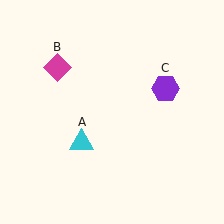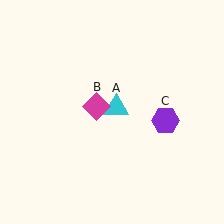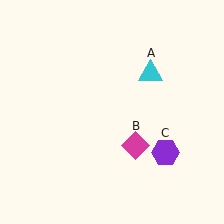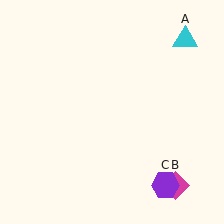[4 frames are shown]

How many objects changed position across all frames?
3 objects changed position: cyan triangle (object A), magenta diamond (object B), purple hexagon (object C).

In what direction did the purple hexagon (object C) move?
The purple hexagon (object C) moved down.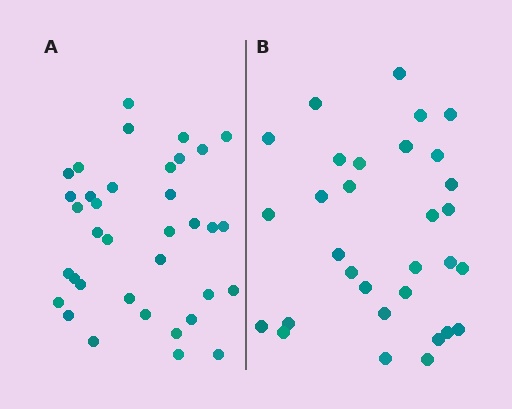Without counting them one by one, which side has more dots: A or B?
Region A (the left region) has more dots.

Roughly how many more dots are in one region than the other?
Region A has about 5 more dots than region B.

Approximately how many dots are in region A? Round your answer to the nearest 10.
About 40 dots. (The exact count is 36, which rounds to 40.)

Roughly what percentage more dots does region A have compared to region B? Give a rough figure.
About 15% more.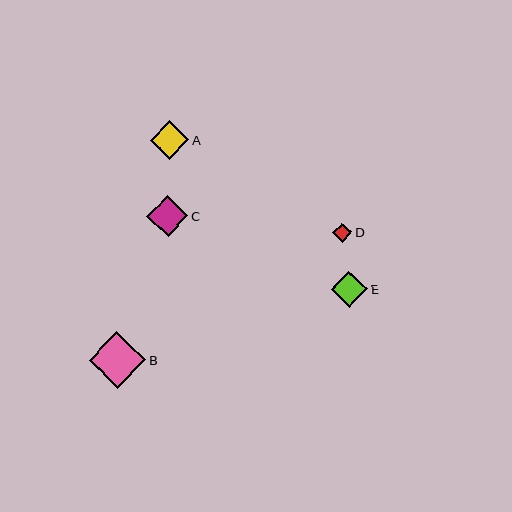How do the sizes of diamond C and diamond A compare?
Diamond C and diamond A are approximately the same size.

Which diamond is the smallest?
Diamond D is the smallest with a size of approximately 19 pixels.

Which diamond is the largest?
Diamond B is the largest with a size of approximately 57 pixels.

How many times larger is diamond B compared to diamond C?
Diamond B is approximately 1.4 times the size of diamond C.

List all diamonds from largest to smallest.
From largest to smallest: B, C, A, E, D.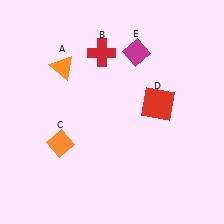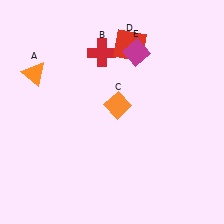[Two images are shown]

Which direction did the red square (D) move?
The red square (D) moved up.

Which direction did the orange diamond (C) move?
The orange diamond (C) moved right.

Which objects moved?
The objects that moved are: the orange triangle (A), the orange diamond (C), the red square (D).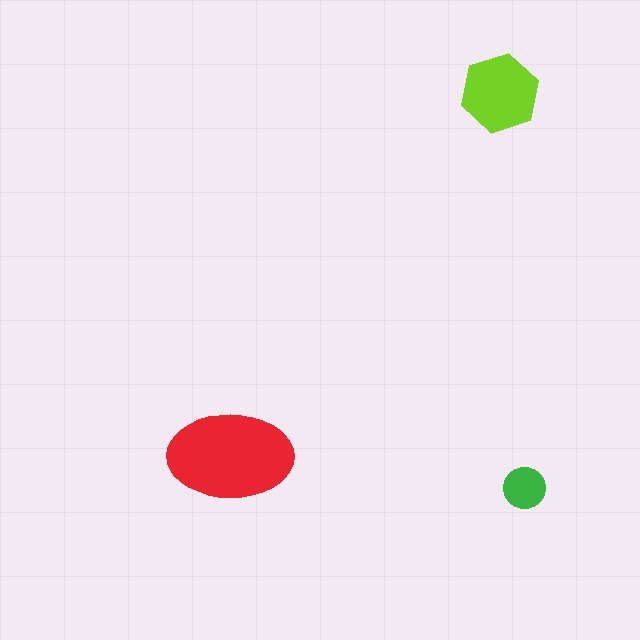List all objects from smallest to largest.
The green circle, the lime hexagon, the red ellipse.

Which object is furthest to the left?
The red ellipse is leftmost.